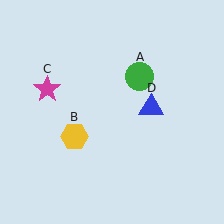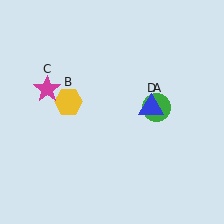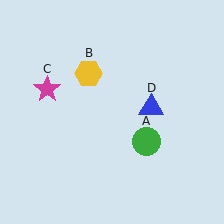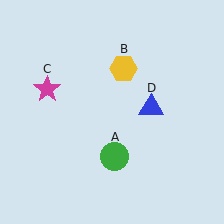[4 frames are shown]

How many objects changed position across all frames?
2 objects changed position: green circle (object A), yellow hexagon (object B).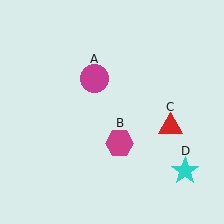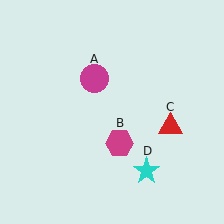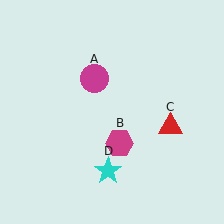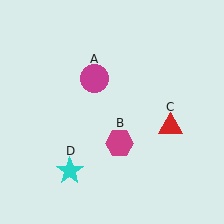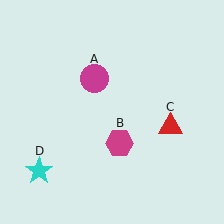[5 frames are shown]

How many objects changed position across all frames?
1 object changed position: cyan star (object D).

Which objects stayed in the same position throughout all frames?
Magenta circle (object A) and magenta hexagon (object B) and red triangle (object C) remained stationary.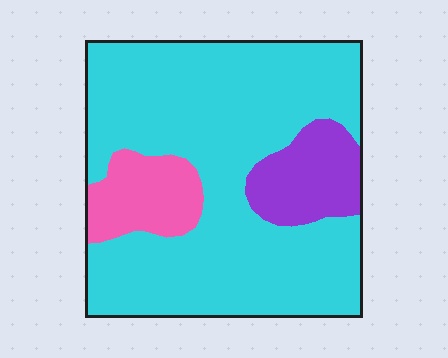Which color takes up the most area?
Cyan, at roughly 75%.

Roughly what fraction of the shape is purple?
Purple covers 12% of the shape.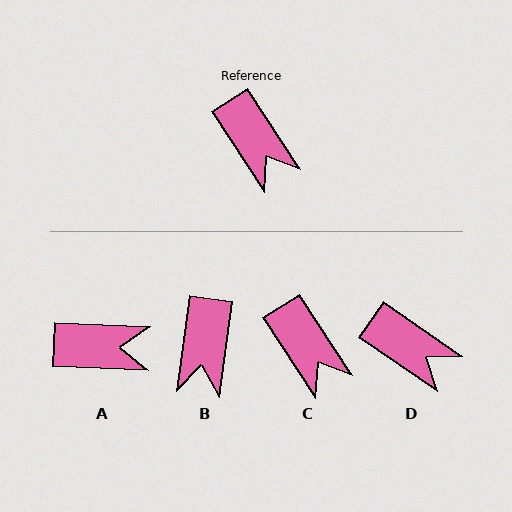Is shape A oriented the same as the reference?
No, it is off by about 55 degrees.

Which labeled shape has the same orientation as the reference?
C.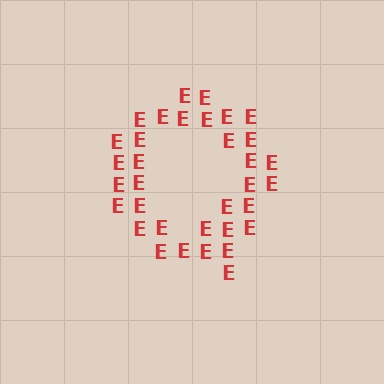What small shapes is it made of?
It is made of small letter E's.